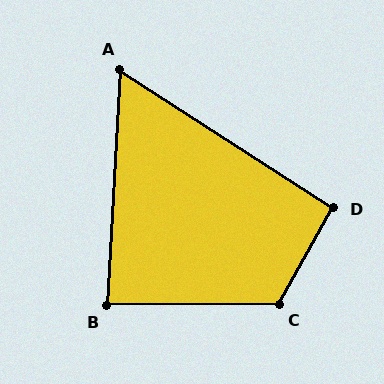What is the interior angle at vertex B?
Approximately 86 degrees (approximately right).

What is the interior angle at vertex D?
Approximately 94 degrees (approximately right).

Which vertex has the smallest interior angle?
A, at approximately 60 degrees.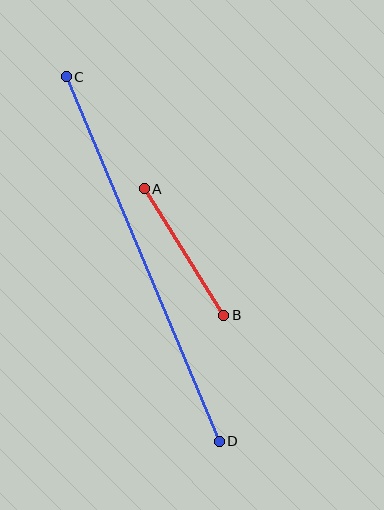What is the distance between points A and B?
The distance is approximately 149 pixels.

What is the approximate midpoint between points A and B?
The midpoint is at approximately (184, 252) pixels.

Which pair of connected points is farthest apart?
Points C and D are farthest apart.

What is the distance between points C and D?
The distance is approximately 395 pixels.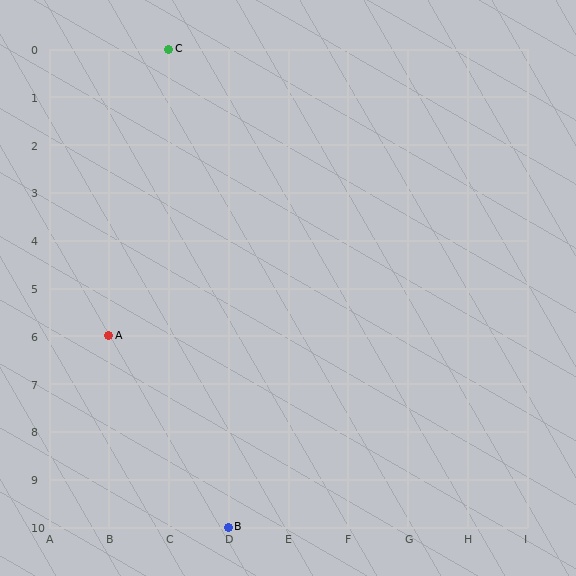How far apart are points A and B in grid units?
Points A and B are 2 columns and 4 rows apart (about 4.5 grid units diagonally).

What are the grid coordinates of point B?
Point B is at grid coordinates (D, 10).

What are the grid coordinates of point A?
Point A is at grid coordinates (B, 6).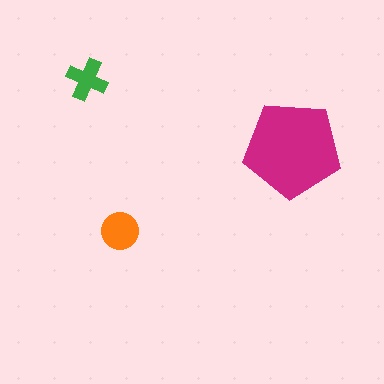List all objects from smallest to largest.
The green cross, the orange circle, the magenta pentagon.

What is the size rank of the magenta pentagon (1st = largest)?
1st.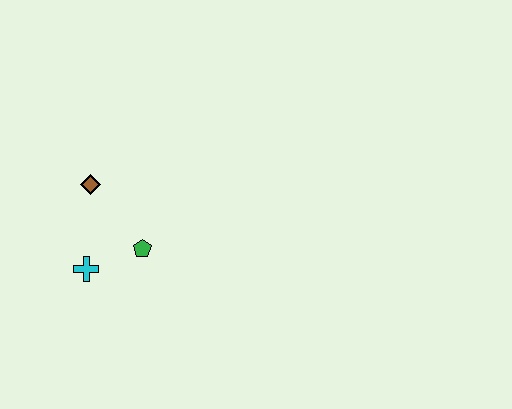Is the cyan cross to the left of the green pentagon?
Yes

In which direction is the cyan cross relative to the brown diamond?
The cyan cross is below the brown diamond.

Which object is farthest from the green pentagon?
The brown diamond is farthest from the green pentagon.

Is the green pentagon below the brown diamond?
Yes